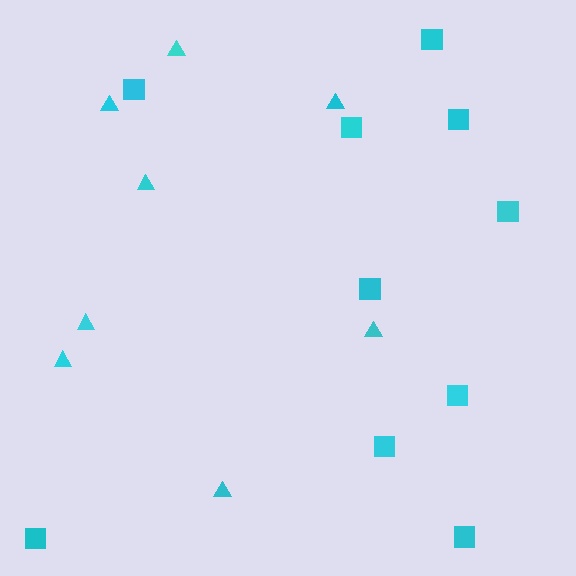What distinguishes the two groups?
There are 2 groups: one group of triangles (8) and one group of squares (10).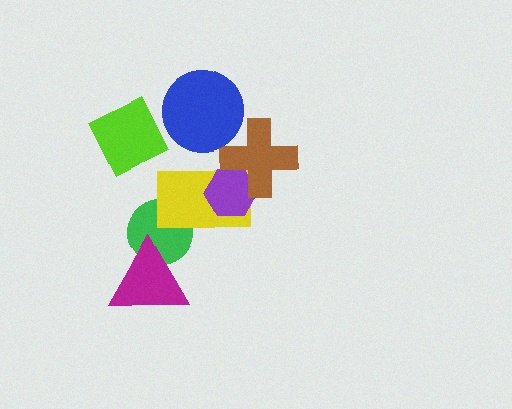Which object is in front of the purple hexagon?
The brown cross is in front of the purple hexagon.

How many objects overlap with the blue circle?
0 objects overlap with the blue circle.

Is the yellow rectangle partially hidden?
Yes, it is partially covered by another shape.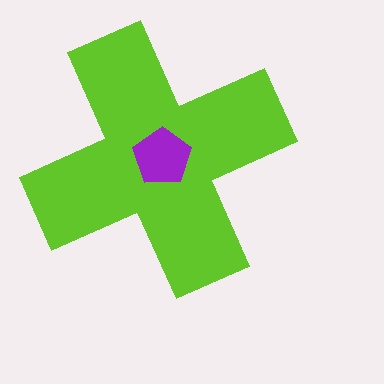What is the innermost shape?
The purple pentagon.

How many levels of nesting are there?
2.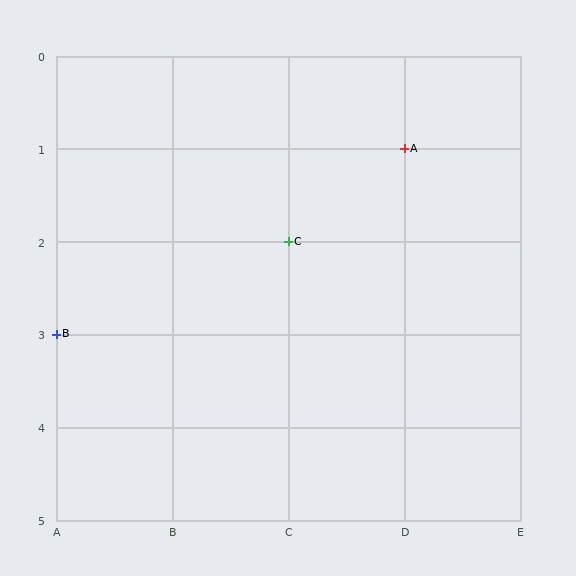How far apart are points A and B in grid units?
Points A and B are 3 columns and 2 rows apart (about 3.6 grid units diagonally).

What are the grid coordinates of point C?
Point C is at grid coordinates (C, 2).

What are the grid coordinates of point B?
Point B is at grid coordinates (A, 3).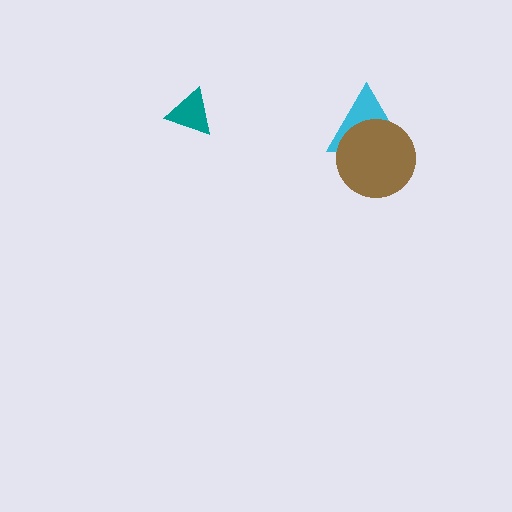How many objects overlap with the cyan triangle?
1 object overlaps with the cyan triangle.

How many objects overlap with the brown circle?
1 object overlaps with the brown circle.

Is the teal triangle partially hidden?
No, no other shape covers it.